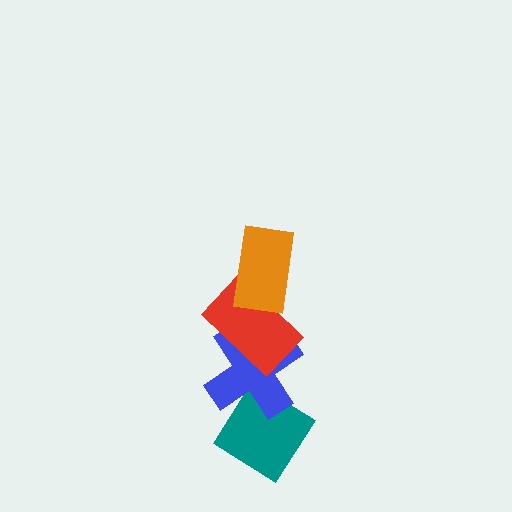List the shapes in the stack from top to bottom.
From top to bottom: the orange rectangle, the red rectangle, the blue cross, the teal diamond.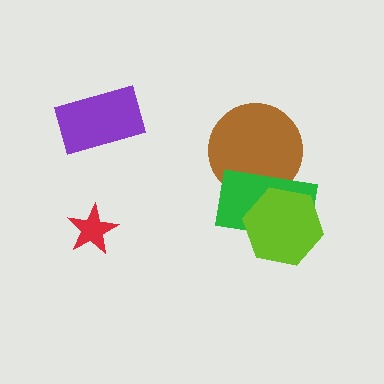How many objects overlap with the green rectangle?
2 objects overlap with the green rectangle.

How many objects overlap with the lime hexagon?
1 object overlaps with the lime hexagon.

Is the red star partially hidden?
No, no other shape covers it.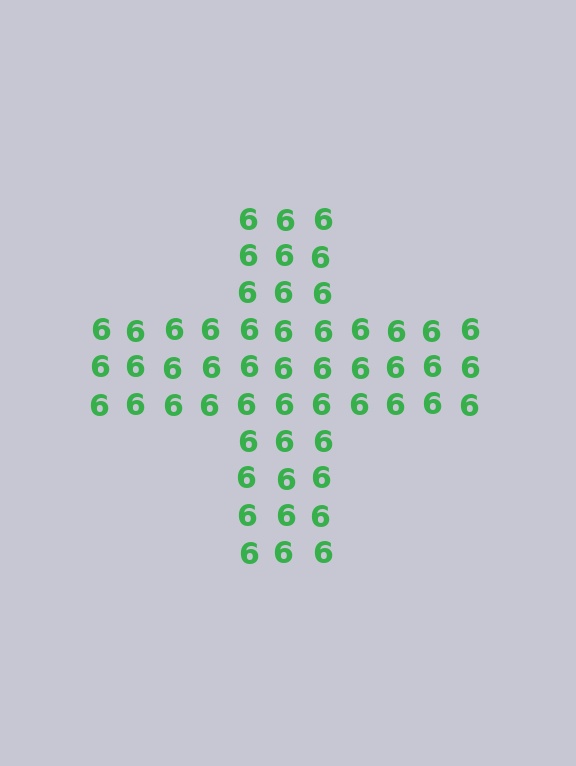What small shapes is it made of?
It is made of small digit 6's.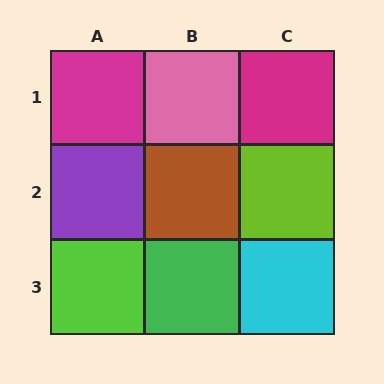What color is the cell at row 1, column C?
Magenta.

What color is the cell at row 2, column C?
Lime.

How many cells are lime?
2 cells are lime.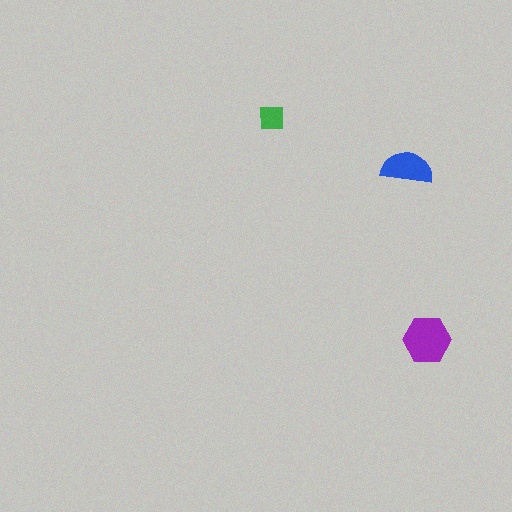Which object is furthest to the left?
The green square is leftmost.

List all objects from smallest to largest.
The green square, the blue semicircle, the purple hexagon.